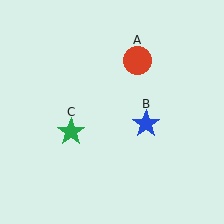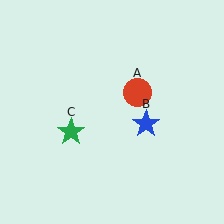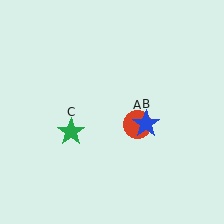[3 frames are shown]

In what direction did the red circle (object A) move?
The red circle (object A) moved down.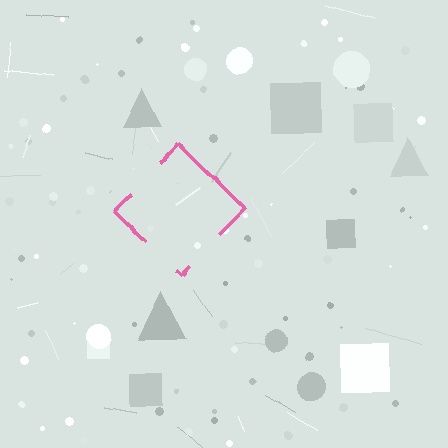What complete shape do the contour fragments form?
The contour fragments form a diamond.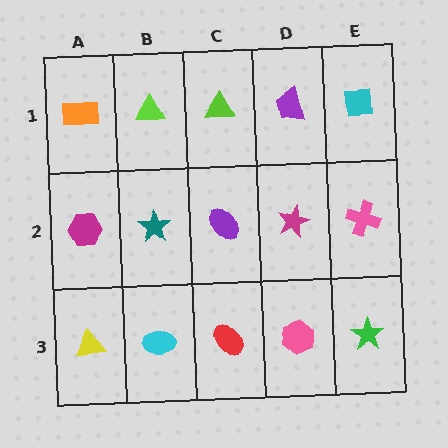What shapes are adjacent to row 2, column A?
An orange rectangle (row 1, column A), a yellow triangle (row 3, column A), a teal star (row 2, column B).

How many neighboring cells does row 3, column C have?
3.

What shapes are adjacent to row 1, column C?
A purple ellipse (row 2, column C), a lime triangle (row 1, column B), a purple trapezoid (row 1, column D).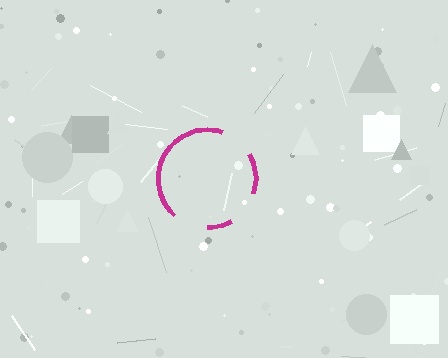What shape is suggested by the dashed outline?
The dashed outline suggests a circle.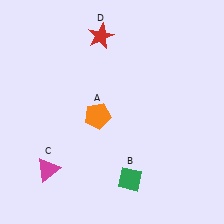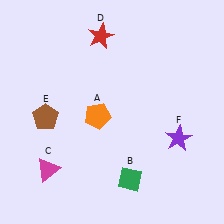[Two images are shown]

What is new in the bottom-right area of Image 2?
A purple star (F) was added in the bottom-right area of Image 2.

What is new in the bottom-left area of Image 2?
A brown pentagon (E) was added in the bottom-left area of Image 2.